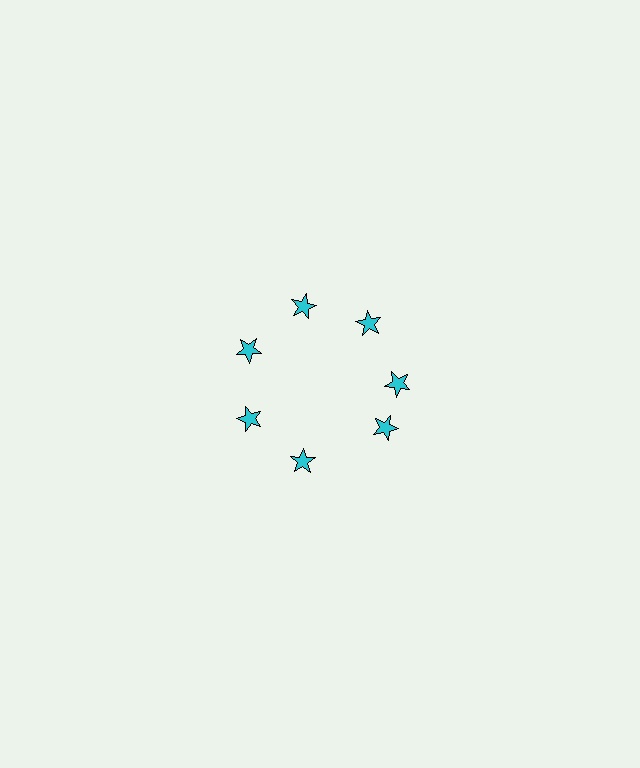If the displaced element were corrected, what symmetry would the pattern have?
It would have 7-fold rotational symmetry — the pattern would map onto itself every 51 degrees.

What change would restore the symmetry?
The symmetry would be restored by rotating it back into even spacing with its neighbors so that all 7 stars sit at equal angles and equal distance from the center.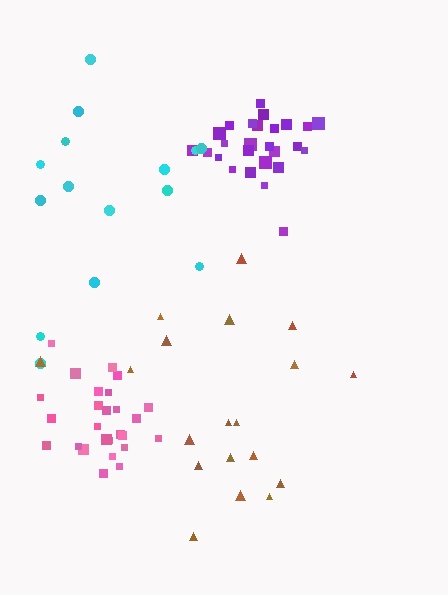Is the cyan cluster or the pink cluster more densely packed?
Pink.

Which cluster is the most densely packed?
Pink.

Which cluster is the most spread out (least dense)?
Cyan.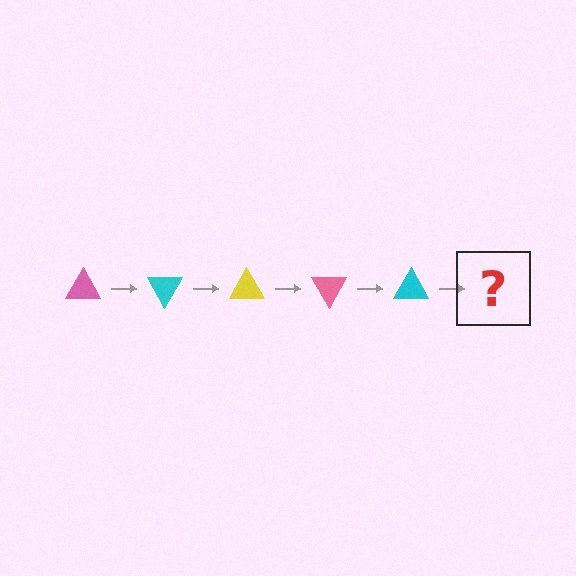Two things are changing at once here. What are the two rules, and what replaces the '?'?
The two rules are that it rotates 60 degrees each step and the color cycles through pink, cyan, and yellow. The '?' should be a yellow triangle, rotated 300 degrees from the start.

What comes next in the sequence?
The next element should be a yellow triangle, rotated 300 degrees from the start.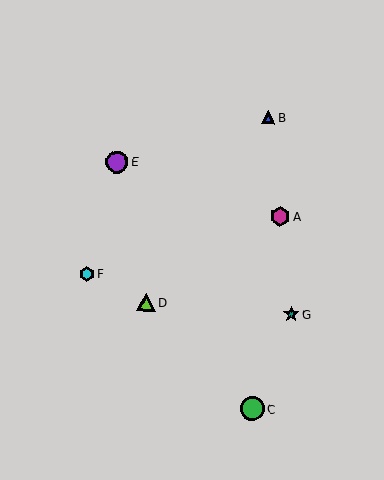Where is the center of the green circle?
The center of the green circle is at (252, 409).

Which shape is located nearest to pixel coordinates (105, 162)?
The purple circle (labeled E) at (117, 162) is nearest to that location.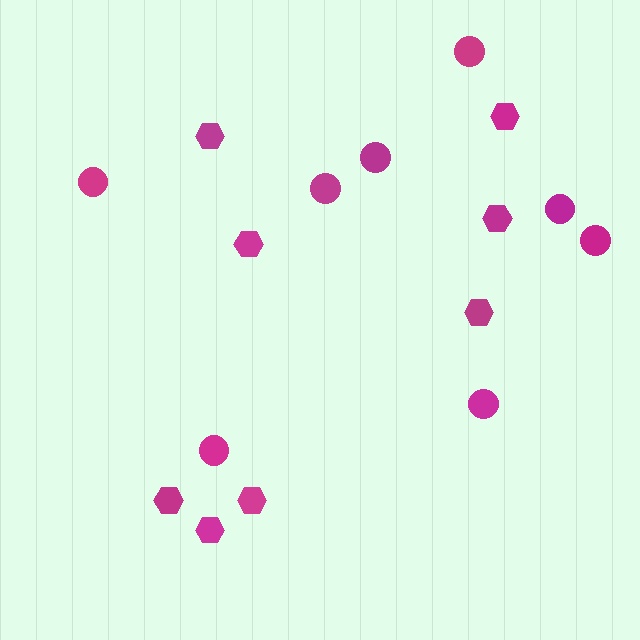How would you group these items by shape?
There are 2 groups: one group of hexagons (8) and one group of circles (8).